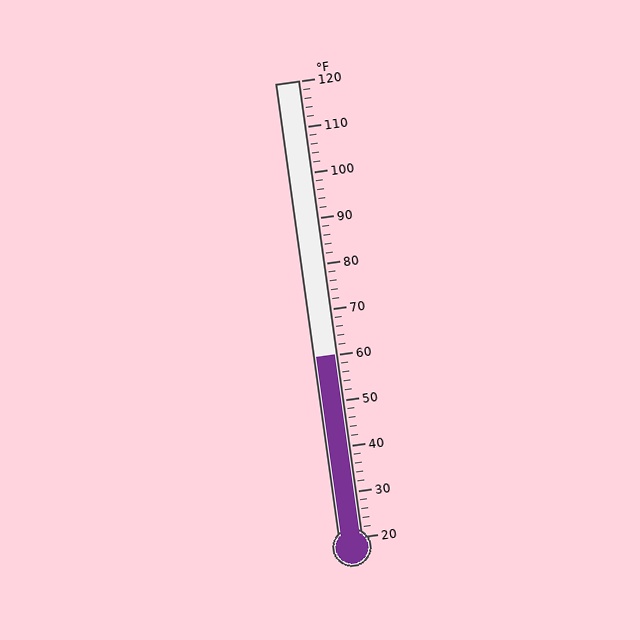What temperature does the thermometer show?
The thermometer shows approximately 60°F.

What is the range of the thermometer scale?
The thermometer scale ranges from 20°F to 120°F.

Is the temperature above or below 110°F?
The temperature is below 110°F.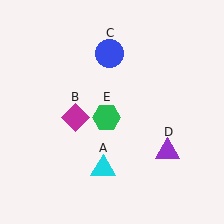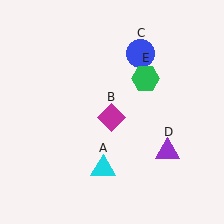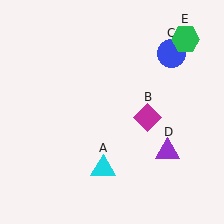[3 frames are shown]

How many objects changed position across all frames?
3 objects changed position: magenta diamond (object B), blue circle (object C), green hexagon (object E).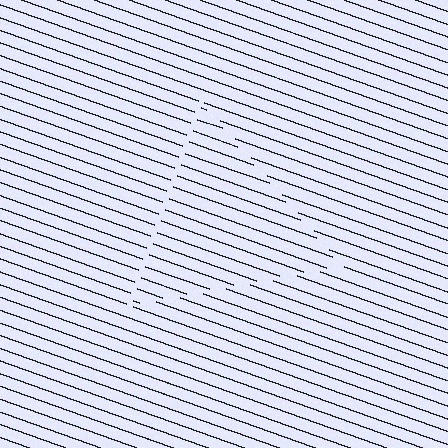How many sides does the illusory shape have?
3 sides — the line-ends trace a triangle.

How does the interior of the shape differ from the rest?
The interior of the shape contains the same grating, shifted by half a period — the contour is defined by the phase discontinuity where line-ends from the inner and outer gratings abut.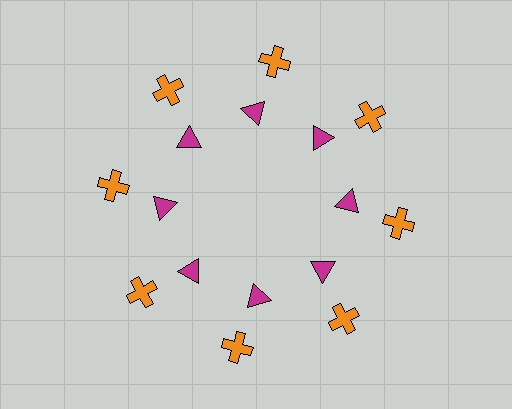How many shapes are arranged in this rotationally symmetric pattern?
There are 16 shapes, arranged in 8 groups of 2.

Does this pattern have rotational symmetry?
Yes, this pattern has 8-fold rotational symmetry. It looks the same after rotating 45 degrees around the center.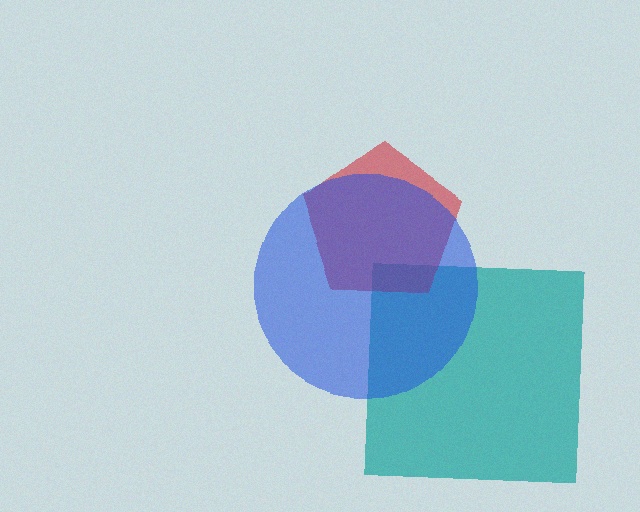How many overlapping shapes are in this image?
There are 3 overlapping shapes in the image.